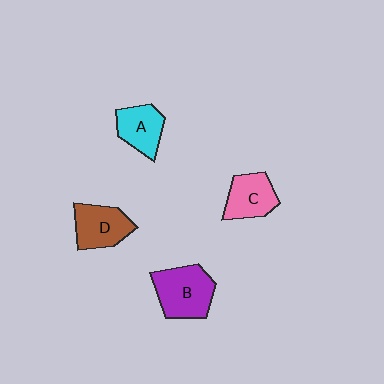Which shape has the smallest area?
Shape A (cyan).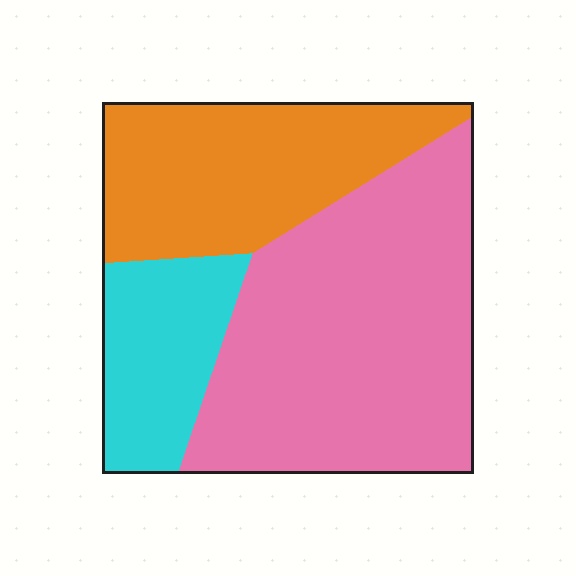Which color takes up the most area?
Pink, at roughly 50%.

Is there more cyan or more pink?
Pink.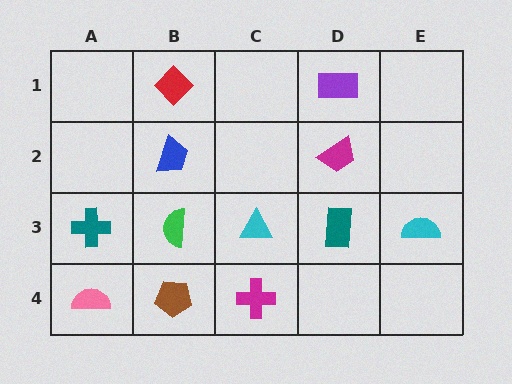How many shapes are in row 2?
2 shapes.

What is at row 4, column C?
A magenta cross.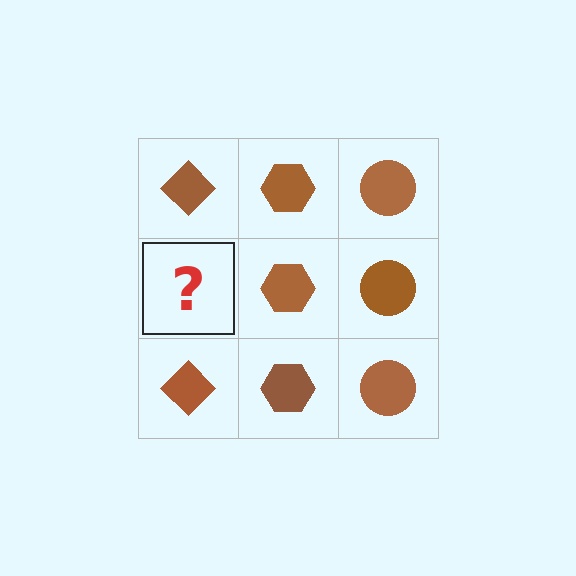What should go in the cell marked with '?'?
The missing cell should contain a brown diamond.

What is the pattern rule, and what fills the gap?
The rule is that each column has a consistent shape. The gap should be filled with a brown diamond.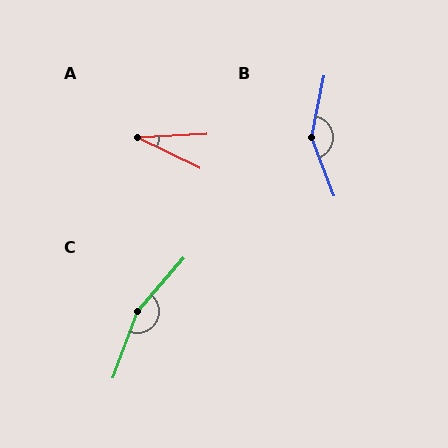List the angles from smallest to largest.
A (29°), B (147°), C (159°).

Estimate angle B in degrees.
Approximately 147 degrees.